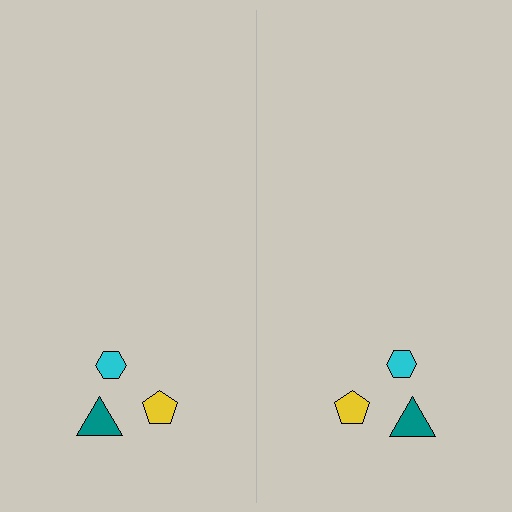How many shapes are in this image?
There are 6 shapes in this image.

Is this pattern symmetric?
Yes, this pattern has bilateral (reflection) symmetry.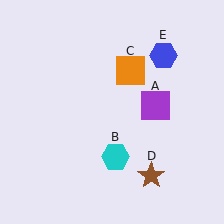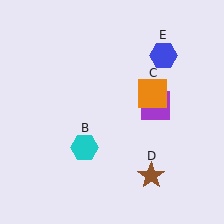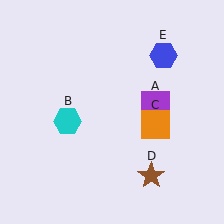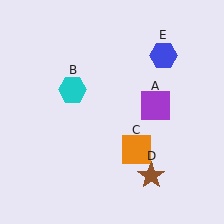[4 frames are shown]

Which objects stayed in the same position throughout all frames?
Purple square (object A) and brown star (object D) and blue hexagon (object E) remained stationary.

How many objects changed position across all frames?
2 objects changed position: cyan hexagon (object B), orange square (object C).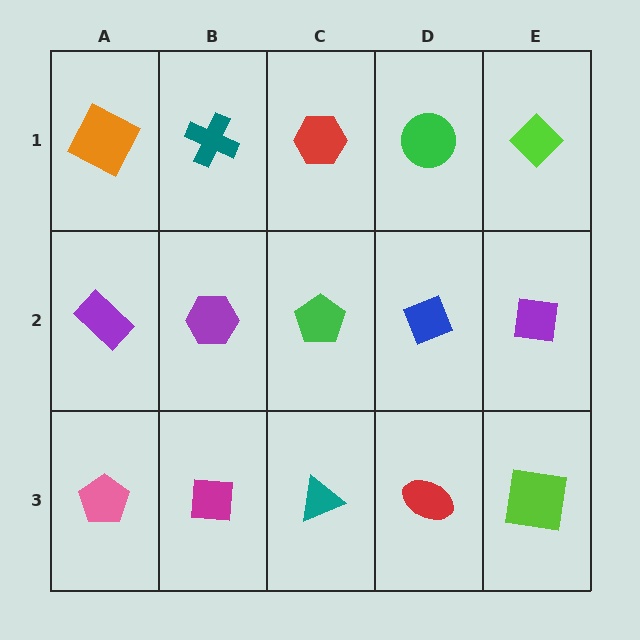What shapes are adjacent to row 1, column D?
A blue diamond (row 2, column D), a red hexagon (row 1, column C), a lime diamond (row 1, column E).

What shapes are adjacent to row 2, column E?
A lime diamond (row 1, column E), a lime square (row 3, column E), a blue diamond (row 2, column D).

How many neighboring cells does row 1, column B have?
3.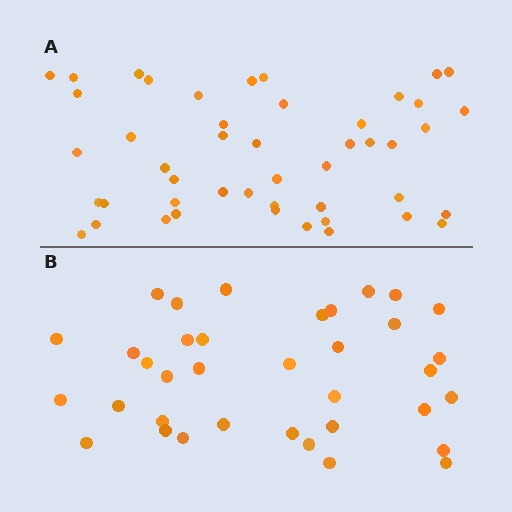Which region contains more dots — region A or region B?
Region A (the top region) has more dots.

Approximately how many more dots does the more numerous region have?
Region A has roughly 12 or so more dots than region B.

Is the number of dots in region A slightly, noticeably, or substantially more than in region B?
Region A has noticeably more, but not dramatically so. The ratio is roughly 1.3 to 1.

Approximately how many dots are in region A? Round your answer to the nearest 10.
About 50 dots. (The exact count is 47, which rounds to 50.)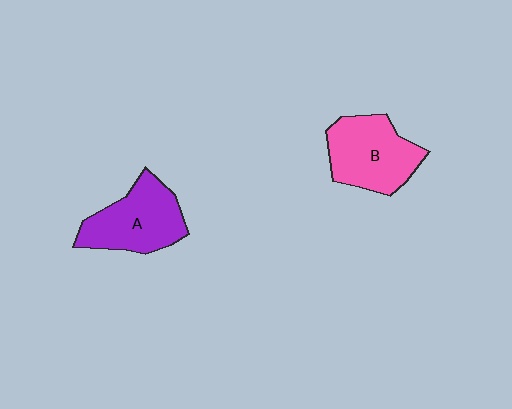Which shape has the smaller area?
Shape A (purple).